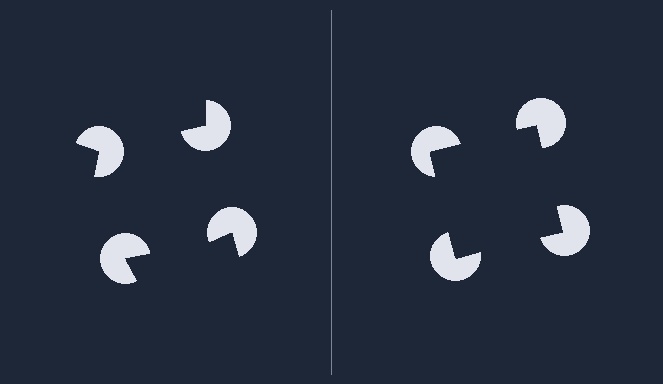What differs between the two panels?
The pac-man discs are positioned identically on both sides; only the wedge orientations differ. On the right they align to a square; on the left they are misaligned.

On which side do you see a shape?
An illusory square appears on the right side. On the left side the wedge cuts are rotated, so no coherent shape forms.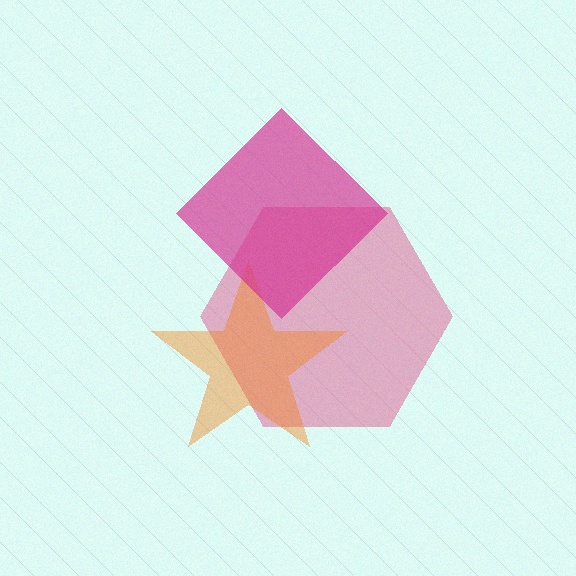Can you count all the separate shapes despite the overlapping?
Yes, there are 3 separate shapes.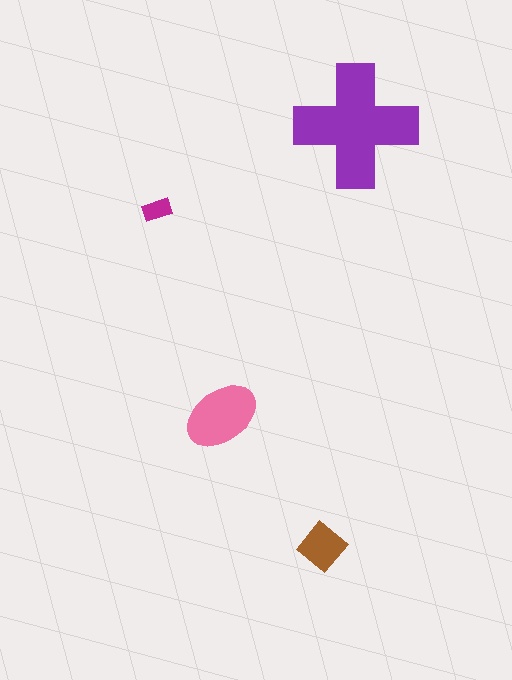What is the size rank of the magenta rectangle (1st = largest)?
4th.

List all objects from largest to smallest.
The purple cross, the pink ellipse, the brown diamond, the magenta rectangle.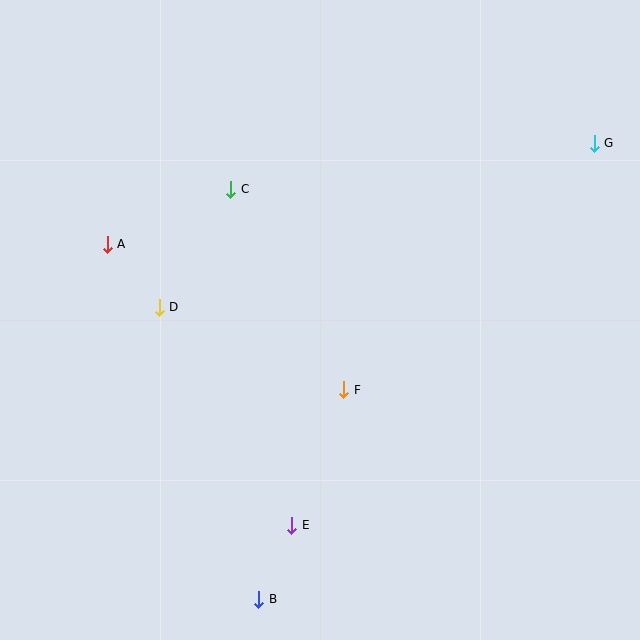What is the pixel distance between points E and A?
The distance between E and A is 336 pixels.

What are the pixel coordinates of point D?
Point D is at (159, 307).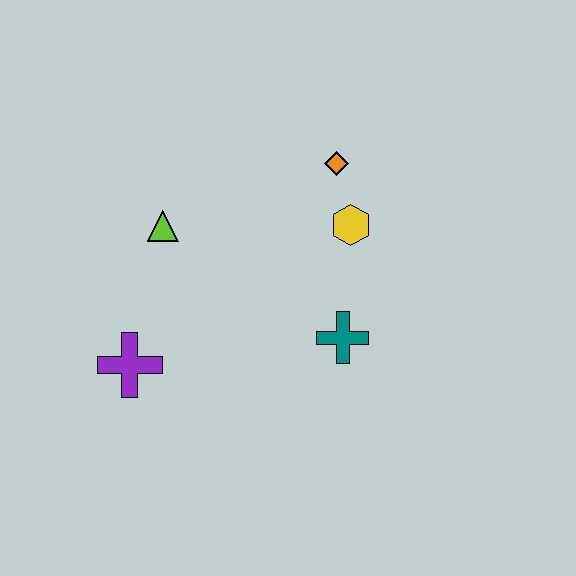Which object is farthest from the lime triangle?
The teal cross is farthest from the lime triangle.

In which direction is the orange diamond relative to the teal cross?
The orange diamond is above the teal cross.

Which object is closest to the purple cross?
The lime triangle is closest to the purple cross.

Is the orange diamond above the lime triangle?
Yes